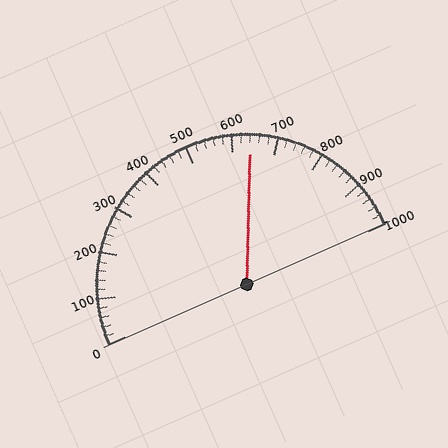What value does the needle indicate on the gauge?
The needle indicates approximately 640.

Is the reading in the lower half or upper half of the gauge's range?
The reading is in the upper half of the range (0 to 1000).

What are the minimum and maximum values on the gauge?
The gauge ranges from 0 to 1000.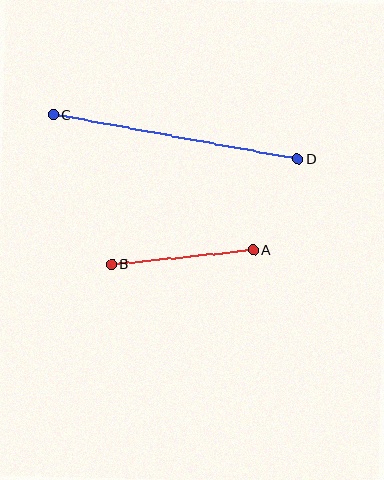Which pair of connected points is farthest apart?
Points C and D are farthest apart.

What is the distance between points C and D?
The distance is approximately 249 pixels.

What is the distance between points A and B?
The distance is approximately 142 pixels.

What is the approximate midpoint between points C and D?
The midpoint is at approximately (175, 137) pixels.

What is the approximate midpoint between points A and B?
The midpoint is at approximately (182, 257) pixels.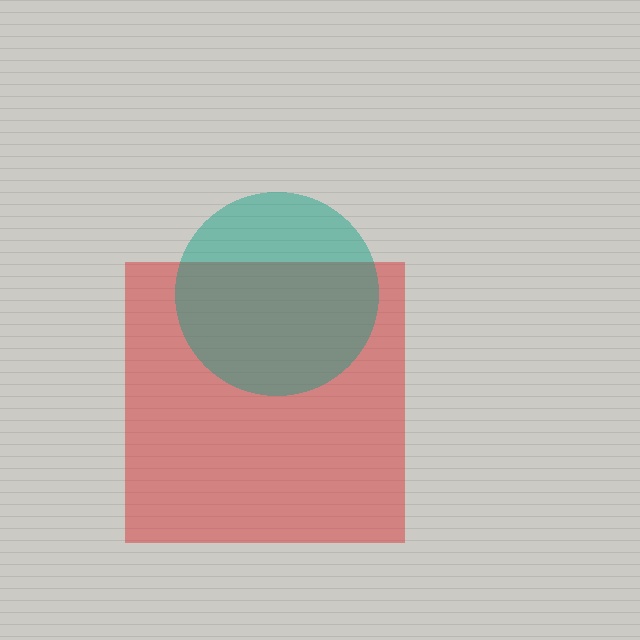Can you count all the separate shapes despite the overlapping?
Yes, there are 2 separate shapes.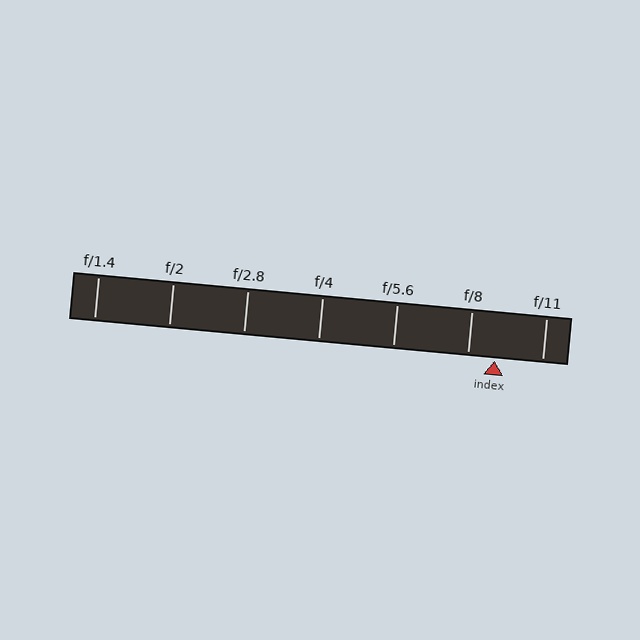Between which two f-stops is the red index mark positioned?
The index mark is between f/8 and f/11.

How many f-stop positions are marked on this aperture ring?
There are 7 f-stop positions marked.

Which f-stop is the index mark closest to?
The index mark is closest to f/8.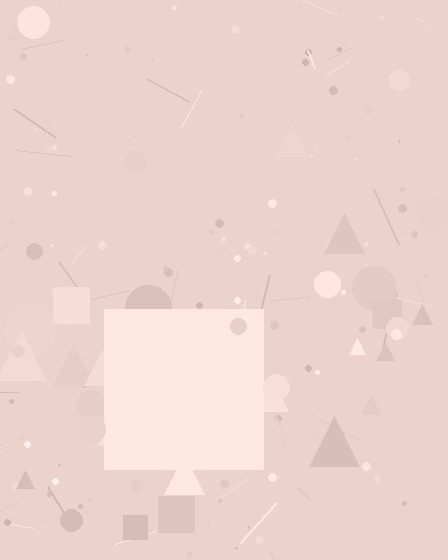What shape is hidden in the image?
A square is hidden in the image.